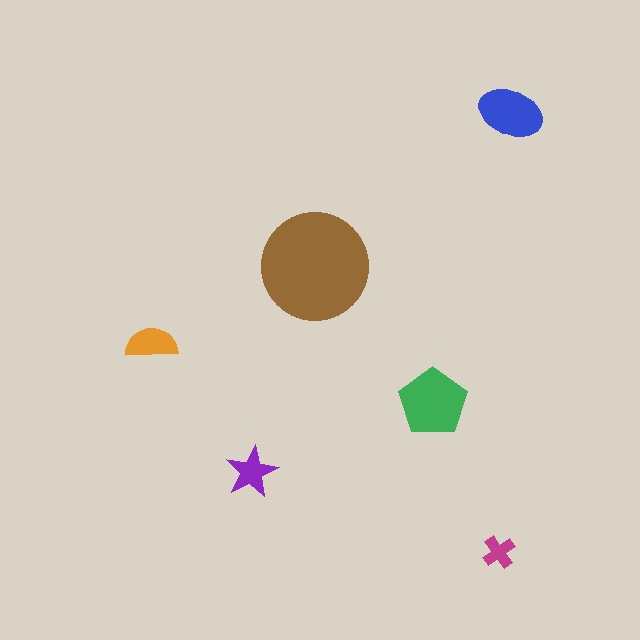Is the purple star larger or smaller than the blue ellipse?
Smaller.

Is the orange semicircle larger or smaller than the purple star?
Larger.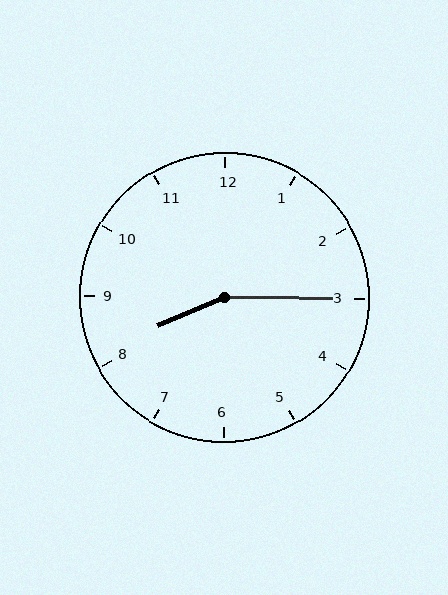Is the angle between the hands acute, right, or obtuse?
It is obtuse.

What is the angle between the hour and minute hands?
Approximately 158 degrees.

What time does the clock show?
8:15.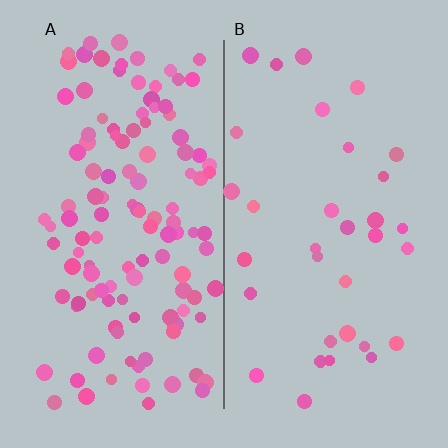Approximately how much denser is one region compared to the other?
Approximately 3.5× — region A over region B.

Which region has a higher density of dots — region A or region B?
A (the left).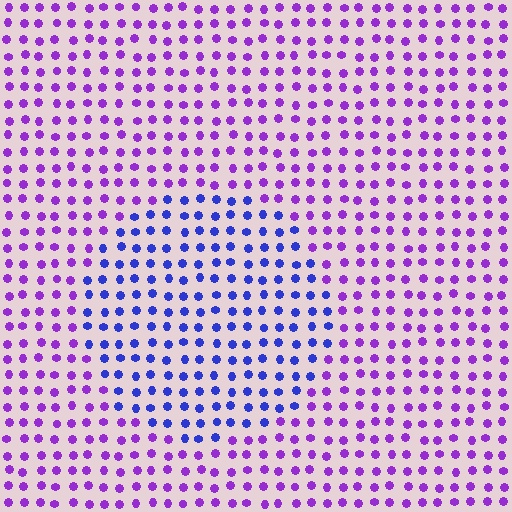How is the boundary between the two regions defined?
The boundary is defined purely by a slight shift in hue (about 43 degrees). Spacing, size, and orientation are identical on both sides.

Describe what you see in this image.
The image is filled with small purple elements in a uniform arrangement. A circle-shaped region is visible where the elements are tinted to a slightly different hue, forming a subtle color boundary.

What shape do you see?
I see a circle.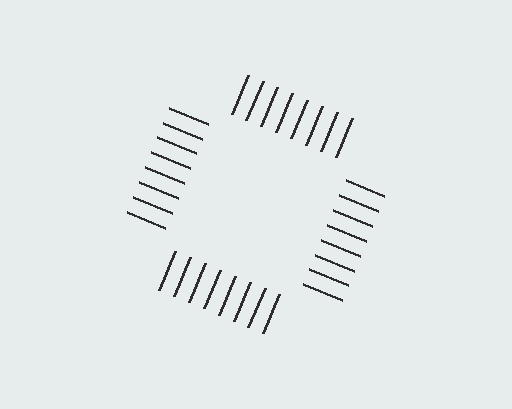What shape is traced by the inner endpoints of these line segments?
An illusory square — the line segments terminate on its edges but no continuous stroke is drawn.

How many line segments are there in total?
32 — 8 along each of the 4 edges.